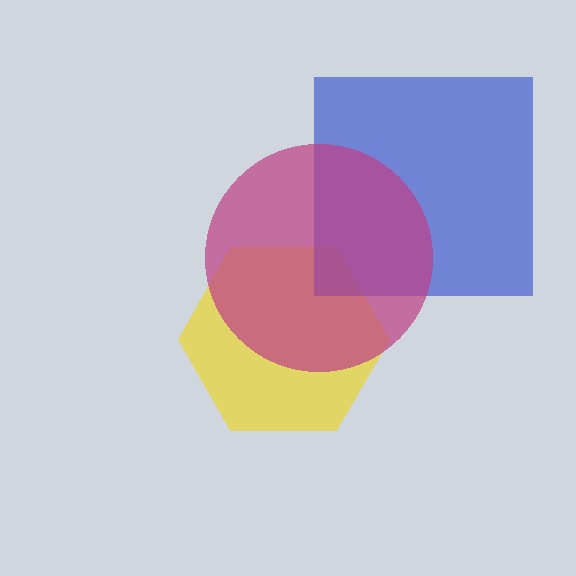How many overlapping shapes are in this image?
There are 3 overlapping shapes in the image.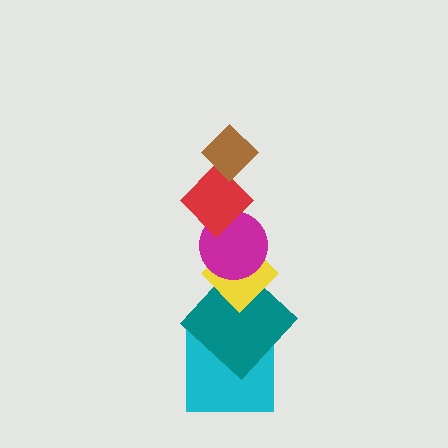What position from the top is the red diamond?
The red diamond is 2nd from the top.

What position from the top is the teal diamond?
The teal diamond is 5th from the top.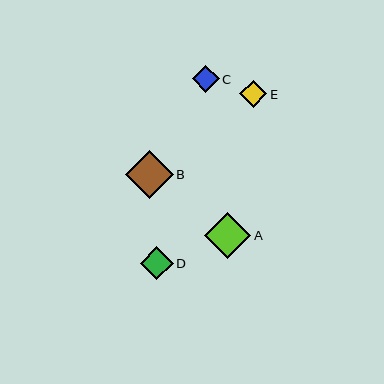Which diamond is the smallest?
Diamond C is the smallest with a size of approximately 27 pixels.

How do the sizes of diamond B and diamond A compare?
Diamond B and diamond A are approximately the same size.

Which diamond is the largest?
Diamond B is the largest with a size of approximately 48 pixels.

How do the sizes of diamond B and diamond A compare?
Diamond B and diamond A are approximately the same size.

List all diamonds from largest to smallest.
From largest to smallest: B, A, D, E, C.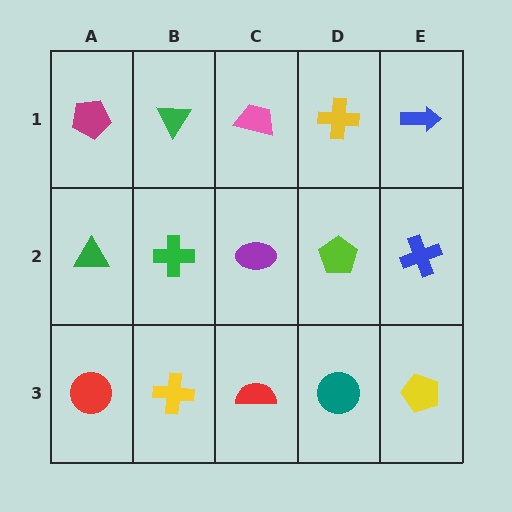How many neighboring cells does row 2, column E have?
3.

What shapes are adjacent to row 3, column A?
A green triangle (row 2, column A), a yellow cross (row 3, column B).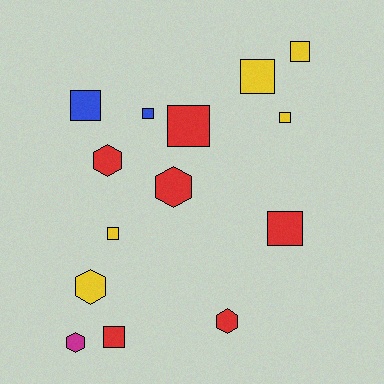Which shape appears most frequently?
Square, with 9 objects.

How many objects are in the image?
There are 14 objects.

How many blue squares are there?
There are 2 blue squares.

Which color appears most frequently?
Red, with 6 objects.